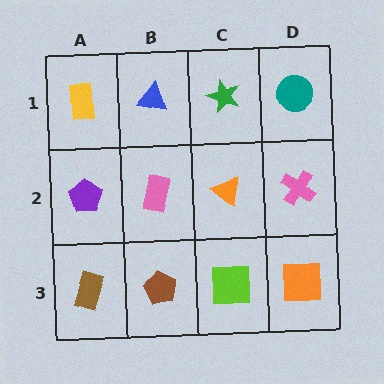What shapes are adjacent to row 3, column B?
A pink rectangle (row 2, column B), a brown rectangle (row 3, column A), a lime square (row 3, column C).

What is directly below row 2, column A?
A brown rectangle.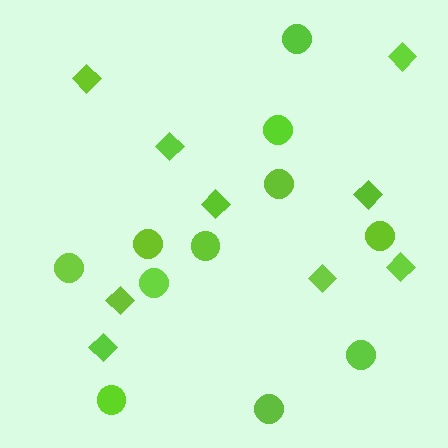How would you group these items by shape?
There are 2 groups: one group of circles (11) and one group of diamonds (9).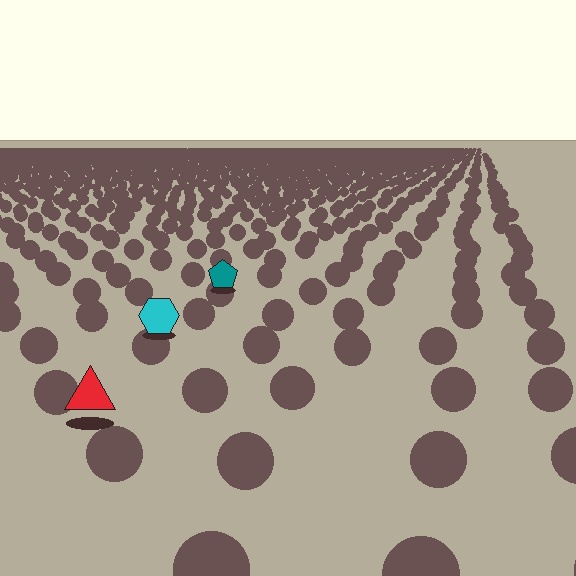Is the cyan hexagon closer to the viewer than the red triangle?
No. The red triangle is closer — you can tell from the texture gradient: the ground texture is coarser near it.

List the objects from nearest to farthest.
From nearest to farthest: the red triangle, the cyan hexagon, the teal pentagon.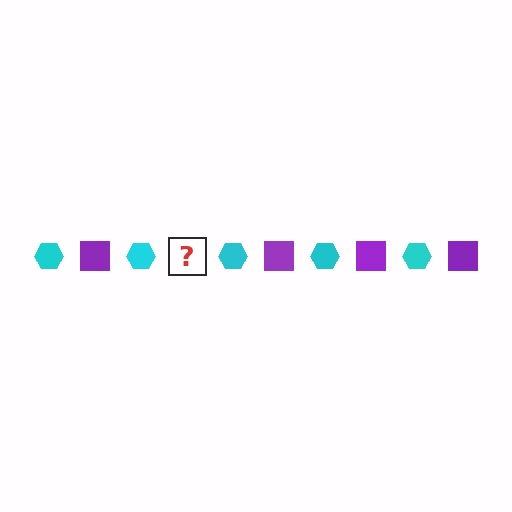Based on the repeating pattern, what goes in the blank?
The blank should be a purple square.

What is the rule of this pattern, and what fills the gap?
The rule is that the pattern alternates between cyan hexagon and purple square. The gap should be filled with a purple square.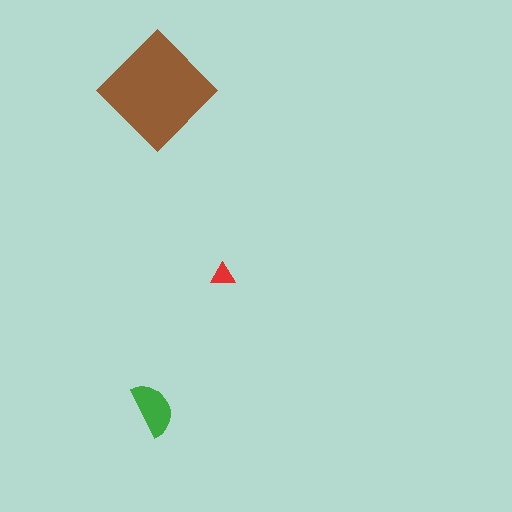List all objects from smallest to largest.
The red triangle, the green semicircle, the brown diamond.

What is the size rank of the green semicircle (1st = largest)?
2nd.